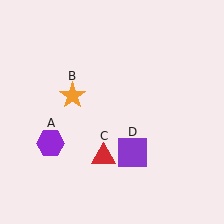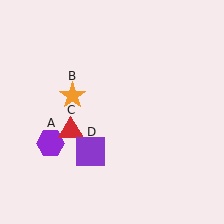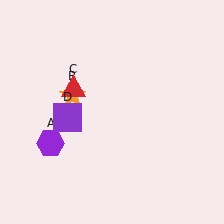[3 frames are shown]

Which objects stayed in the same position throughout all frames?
Purple hexagon (object A) and orange star (object B) remained stationary.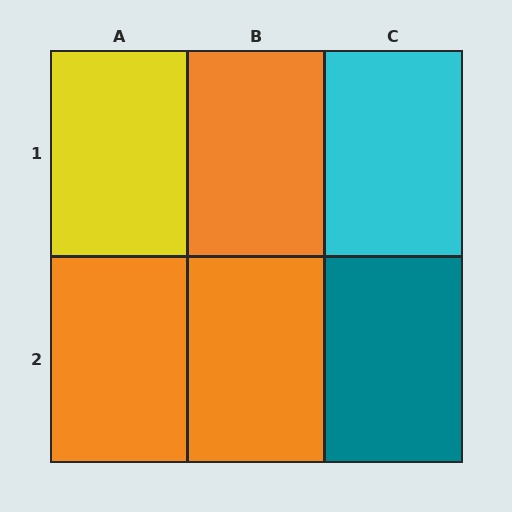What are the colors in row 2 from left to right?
Orange, orange, teal.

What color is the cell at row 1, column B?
Orange.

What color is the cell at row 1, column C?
Cyan.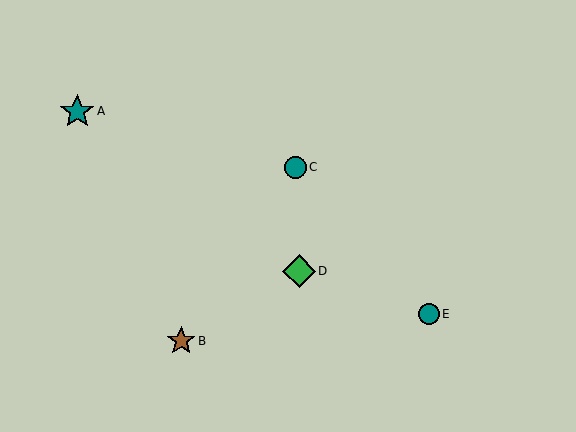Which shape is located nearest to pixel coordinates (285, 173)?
The teal circle (labeled C) at (295, 167) is nearest to that location.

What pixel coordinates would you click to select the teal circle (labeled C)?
Click at (295, 167) to select the teal circle C.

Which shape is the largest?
The teal star (labeled A) is the largest.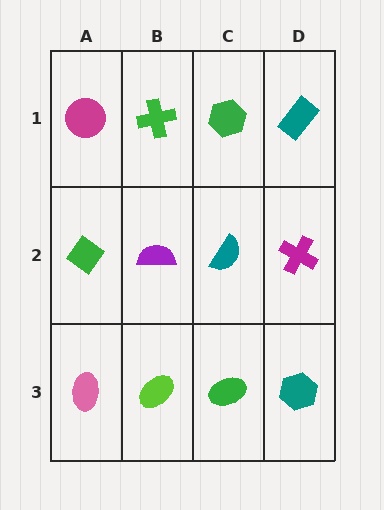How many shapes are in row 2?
4 shapes.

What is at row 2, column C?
A teal semicircle.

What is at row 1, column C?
A green hexagon.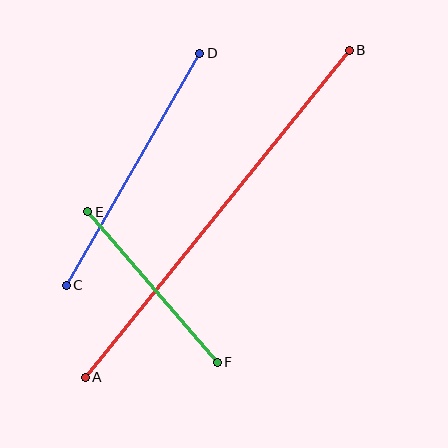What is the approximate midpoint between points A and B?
The midpoint is at approximately (217, 214) pixels.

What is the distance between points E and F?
The distance is approximately 199 pixels.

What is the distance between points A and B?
The distance is approximately 420 pixels.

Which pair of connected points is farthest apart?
Points A and B are farthest apart.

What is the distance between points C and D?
The distance is approximately 267 pixels.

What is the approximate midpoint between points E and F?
The midpoint is at approximately (153, 287) pixels.